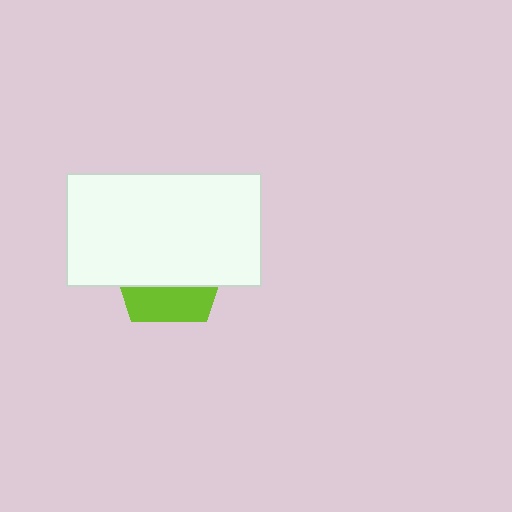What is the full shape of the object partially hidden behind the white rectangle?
The partially hidden object is a lime pentagon.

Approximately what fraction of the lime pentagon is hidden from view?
Roughly 70% of the lime pentagon is hidden behind the white rectangle.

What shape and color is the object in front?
The object in front is a white rectangle.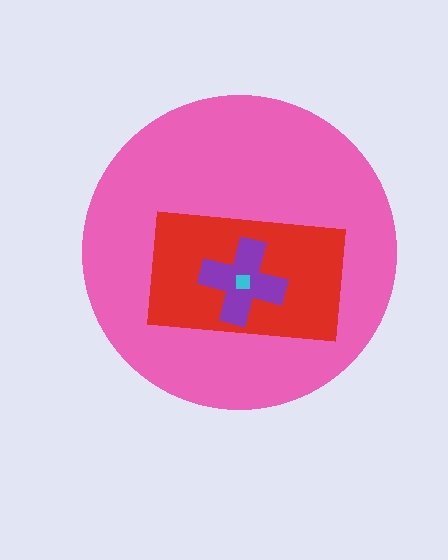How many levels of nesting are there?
4.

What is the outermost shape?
The pink circle.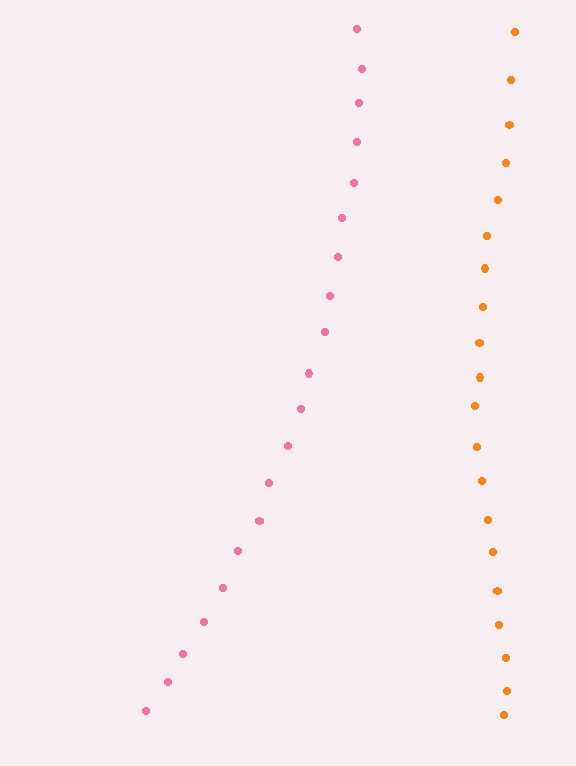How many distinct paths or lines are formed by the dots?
There are 2 distinct paths.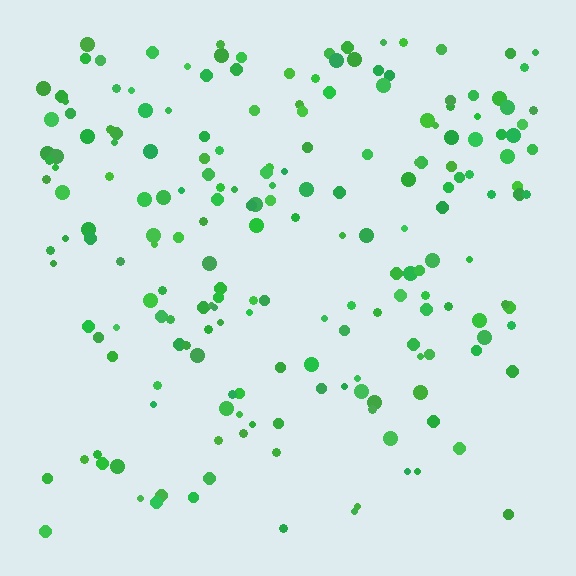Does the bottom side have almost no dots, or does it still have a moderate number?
Still a moderate number, just noticeably fewer than the top.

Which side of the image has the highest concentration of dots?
The top.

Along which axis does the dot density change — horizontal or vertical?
Vertical.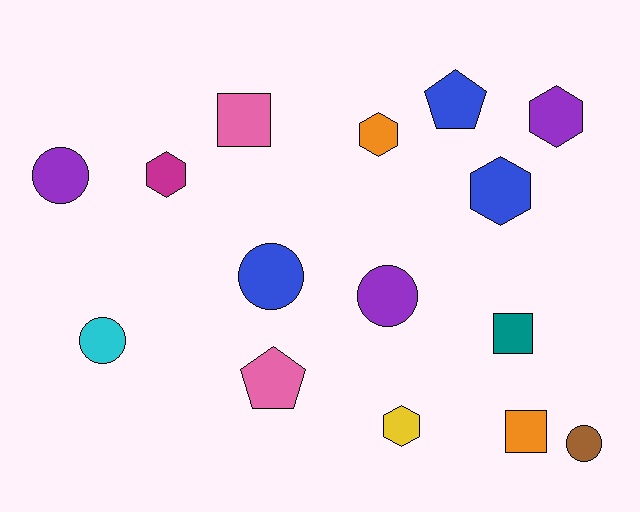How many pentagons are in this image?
There are 2 pentagons.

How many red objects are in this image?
There are no red objects.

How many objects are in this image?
There are 15 objects.